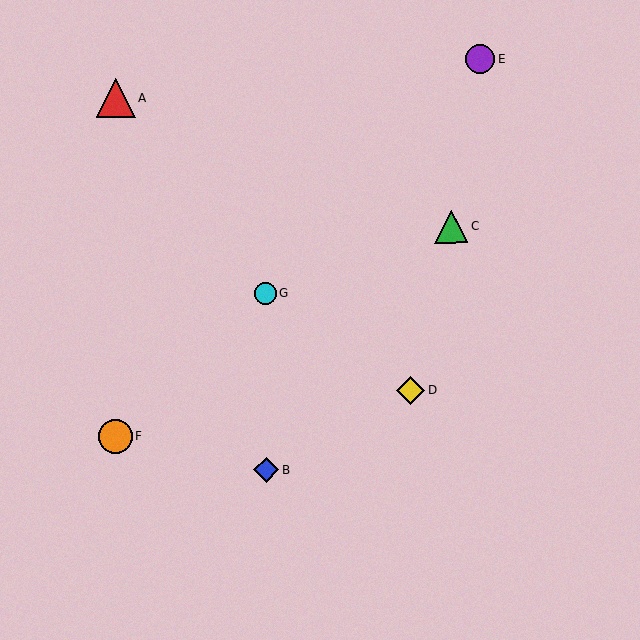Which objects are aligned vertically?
Objects B, G are aligned vertically.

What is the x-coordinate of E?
Object E is at x≈480.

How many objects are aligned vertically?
2 objects (B, G) are aligned vertically.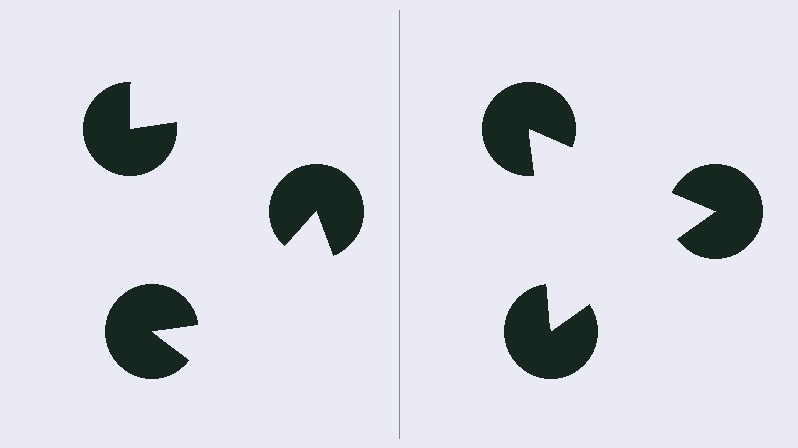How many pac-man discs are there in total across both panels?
6 — 3 on each side.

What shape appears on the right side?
An illusory triangle.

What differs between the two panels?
The pac-man discs are positioned identically on both sides; only the wedge orientations differ. On the right they align to a triangle; on the left they are misaligned.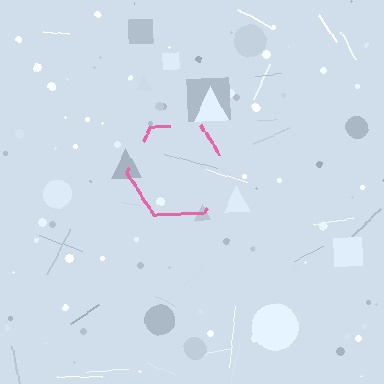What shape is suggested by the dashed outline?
The dashed outline suggests a hexagon.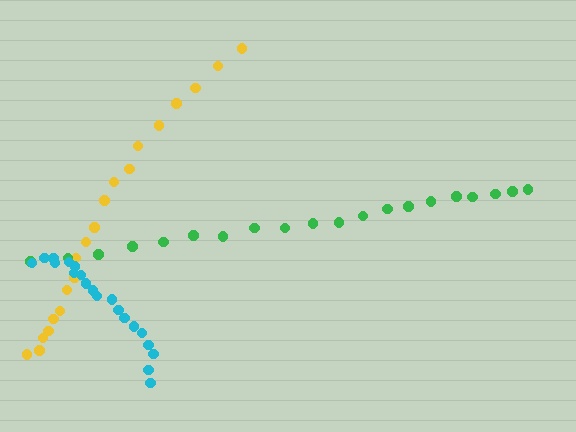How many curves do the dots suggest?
There are 3 distinct paths.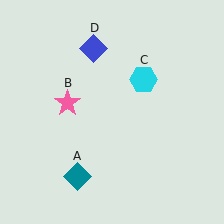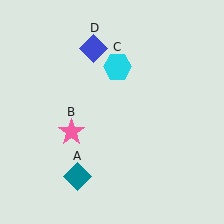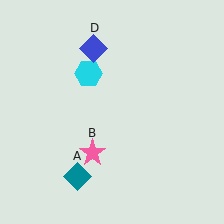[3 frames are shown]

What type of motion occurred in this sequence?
The pink star (object B), cyan hexagon (object C) rotated counterclockwise around the center of the scene.